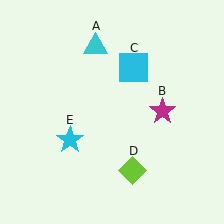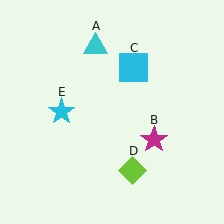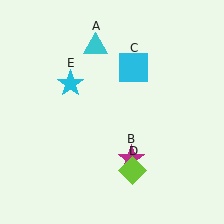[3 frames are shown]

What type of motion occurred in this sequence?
The magenta star (object B), cyan star (object E) rotated clockwise around the center of the scene.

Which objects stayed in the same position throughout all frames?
Cyan triangle (object A) and cyan square (object C) and lime diamond (object D) remained stationary.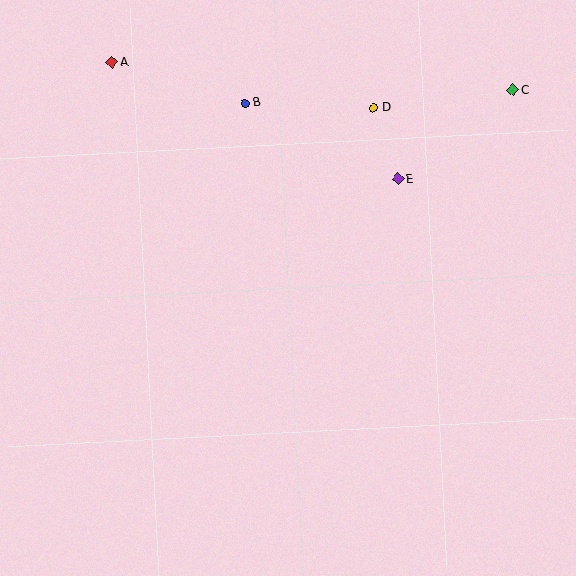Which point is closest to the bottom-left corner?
Point A is closest to the bottom-left corner.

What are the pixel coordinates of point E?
Point E is at (398, 179).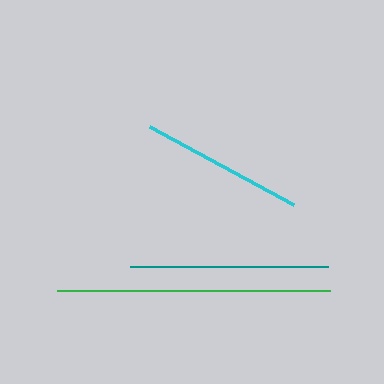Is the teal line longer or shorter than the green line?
The green line is longer than the teal line.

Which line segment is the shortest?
The cyan line is the shortest at approximately 164 pixels.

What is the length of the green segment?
The green segment is approximately 273 pixels long.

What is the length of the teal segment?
The teal segment is approximately 198 pixels long.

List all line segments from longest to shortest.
From longest to shortest: green, teal, cyan.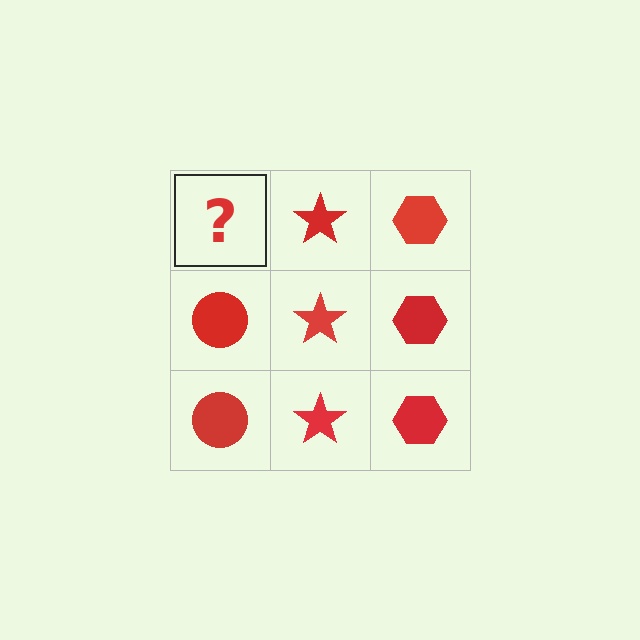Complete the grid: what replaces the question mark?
The question mark should be replaced with a red circle.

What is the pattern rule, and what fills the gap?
The rule is that each column has a consistent shape. The gap should be filled with a red circle.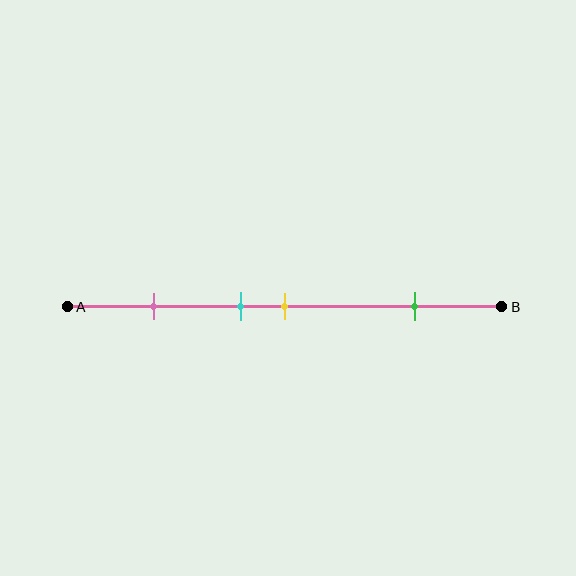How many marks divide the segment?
There are 4 marks dividing the segment.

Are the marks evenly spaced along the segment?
No, the marks are not evenly spaced.